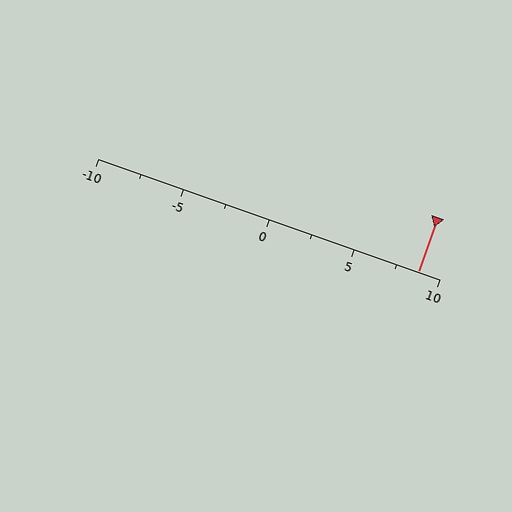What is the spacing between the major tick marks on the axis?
The major ticks are spaced 5 apart.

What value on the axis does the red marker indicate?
The marker indicates approximately 8.8.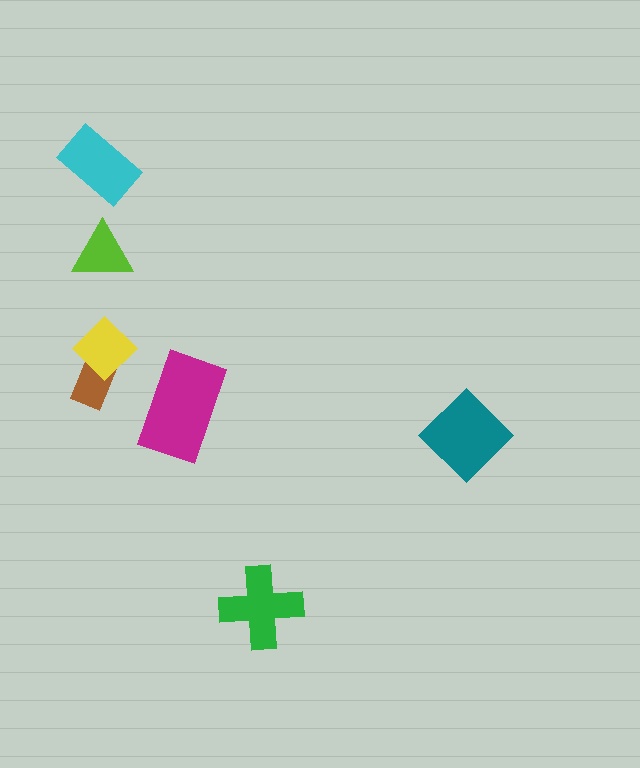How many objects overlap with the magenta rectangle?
0 objects overlap with the magenta rectangle.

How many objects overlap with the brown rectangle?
1 object overlaps with the brown rectangle.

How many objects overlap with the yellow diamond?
1 object overlaps with the yellow diamond.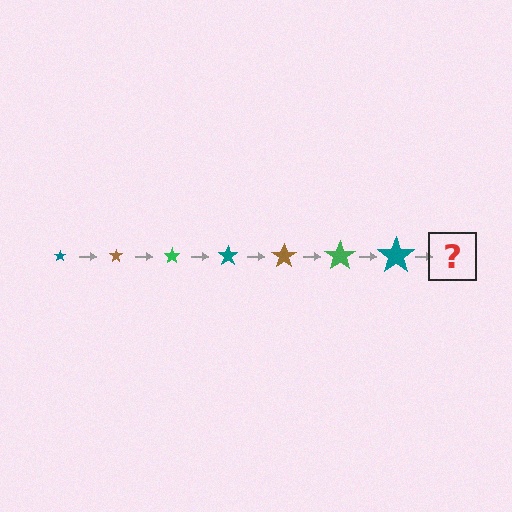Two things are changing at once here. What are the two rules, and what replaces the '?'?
The two rules are that the star grows larger each step and the color cycles through teal, brown, and green. The '?' should be a brown star, larger than the previous one.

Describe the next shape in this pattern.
It should be a brown star, larger than the previous one.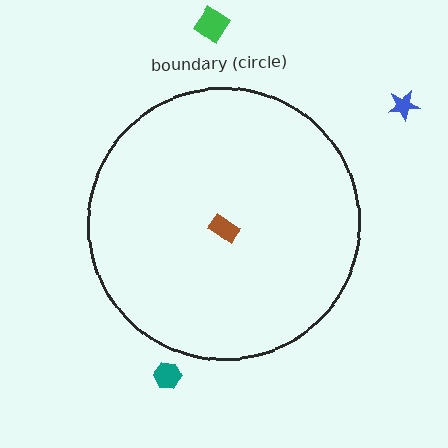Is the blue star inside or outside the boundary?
Outside.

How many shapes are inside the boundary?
1 inside, 3 outside.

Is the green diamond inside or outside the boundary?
Outside.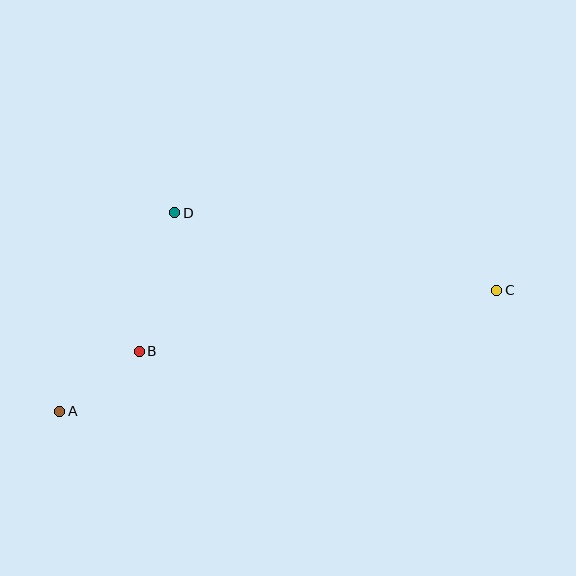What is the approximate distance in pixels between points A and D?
The distance between A and D is approximately 229 pixels.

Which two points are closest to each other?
Points A and B are closest to each other.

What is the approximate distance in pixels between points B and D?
The distance between B and D is approximately 143 pixels.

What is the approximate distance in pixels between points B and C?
The distance between B and C is approximately 363 pixels.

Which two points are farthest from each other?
Points A and C are farthest from each other.